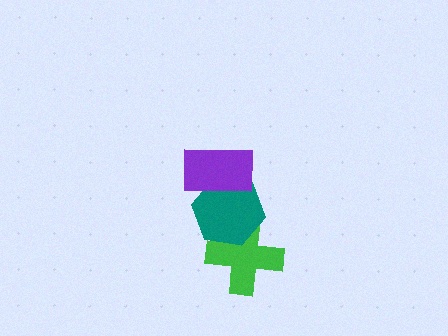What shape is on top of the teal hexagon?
The purple rectangle is on top of the teal hexagon.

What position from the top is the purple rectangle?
The purple rectangle is 1st from the top.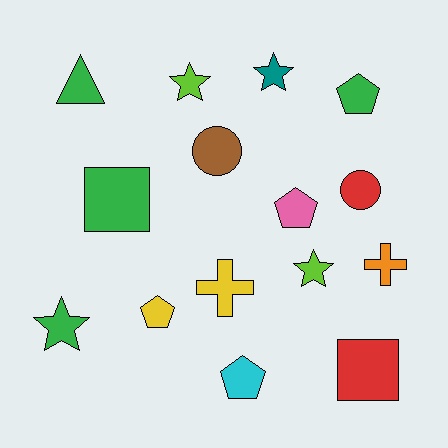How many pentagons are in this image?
There are 4 pentagons.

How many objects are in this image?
There are 15 objects.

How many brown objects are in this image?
There is 1 brown object.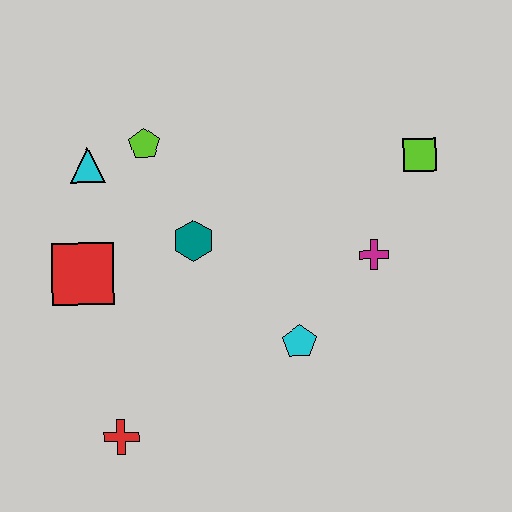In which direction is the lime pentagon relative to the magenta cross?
The lime pentagon is to the left of the magenta cross.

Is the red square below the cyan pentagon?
No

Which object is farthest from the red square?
The lime square is farthest from the red square.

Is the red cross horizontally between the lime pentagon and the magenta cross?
No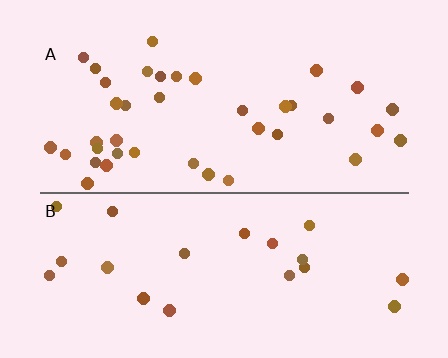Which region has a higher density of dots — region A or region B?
A (the top).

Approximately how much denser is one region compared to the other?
Approximately 1.8× — region A over region B.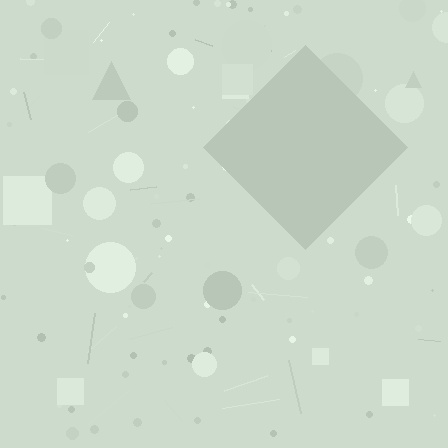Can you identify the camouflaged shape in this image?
The camouflaged shape is a diamond.